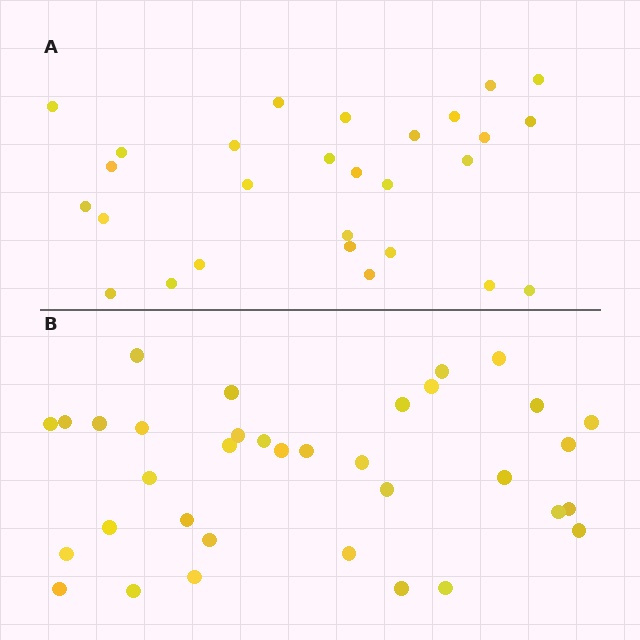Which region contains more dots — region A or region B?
Region B (the bottom region) has more dots.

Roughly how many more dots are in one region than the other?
Region B has roughly 8 or so more dots than region A.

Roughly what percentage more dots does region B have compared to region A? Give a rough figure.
About 25% more.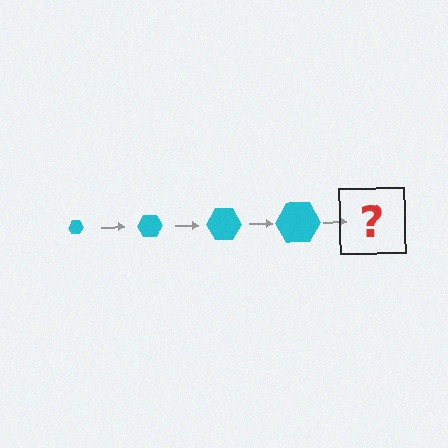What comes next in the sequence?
The next element should be a cyan hexagon, larger than the previous one.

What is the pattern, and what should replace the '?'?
The pattern is that the hexagon gets progressively larger each step. The '?' should be a cyan hexagon, larger than the previous one.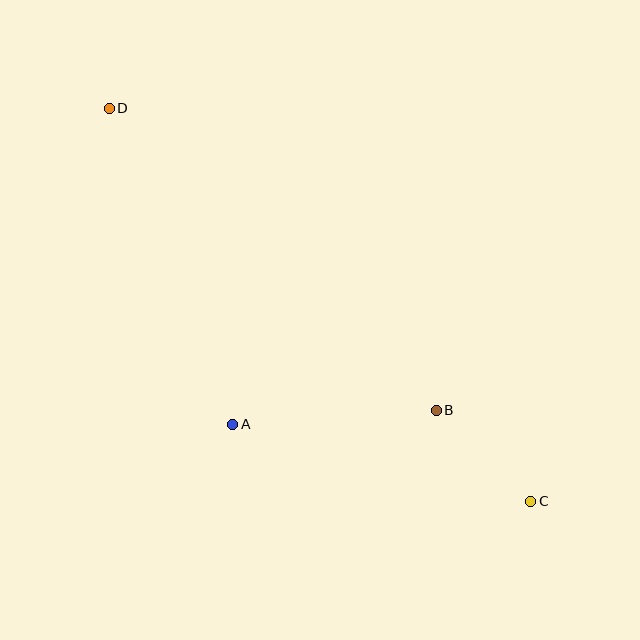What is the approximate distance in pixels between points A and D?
The distance between A and D is approximately 339 pixels.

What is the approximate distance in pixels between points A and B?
The distance between A and B is approximately 204 pixels.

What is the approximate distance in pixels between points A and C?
The distance between A and C is approximately 308 pixels.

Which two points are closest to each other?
Points B and C are closest to each other.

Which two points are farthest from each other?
Points C and D are farthest from each other.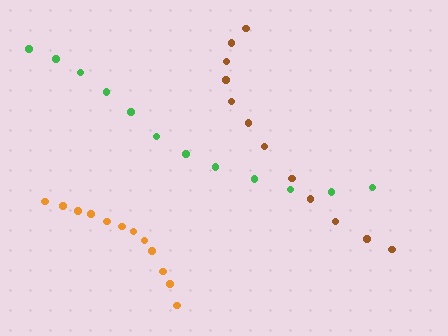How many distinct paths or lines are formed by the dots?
There are 3 distinct paths.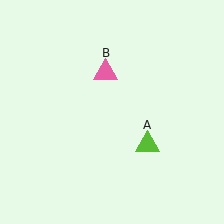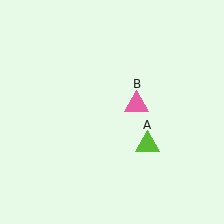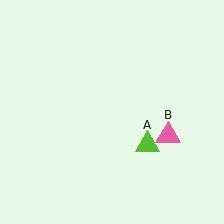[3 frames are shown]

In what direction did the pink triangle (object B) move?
The pink triangle (object B) moved down and to the right.